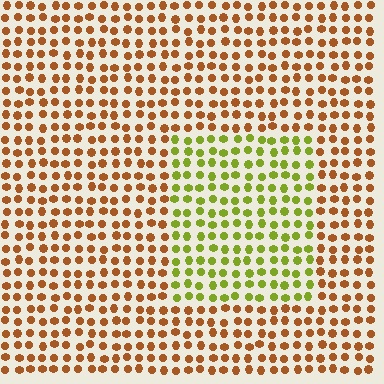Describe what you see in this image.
The image is filled with small brown elements in a uniform arrangement. A rectangle-shaped region is visible where the elements are tinted to a slightly different hue, forming a subtle color boundary.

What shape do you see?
I see a rectangle.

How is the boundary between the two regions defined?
The boundary is defined purely by a slight shift in hue (about 55 degrees). Spacing, size, and orientation are identical on both sides.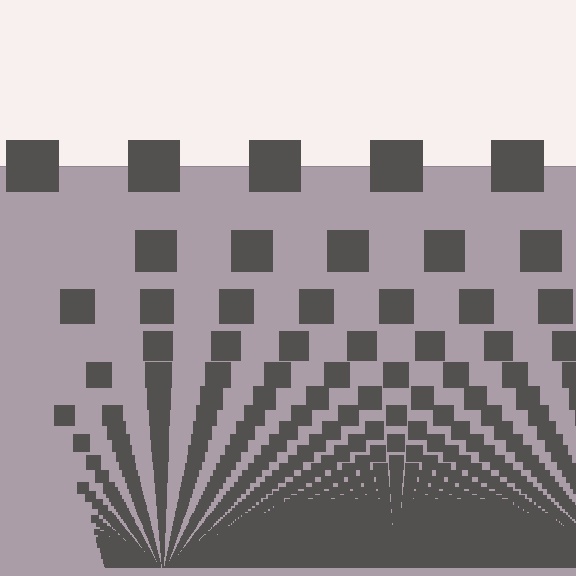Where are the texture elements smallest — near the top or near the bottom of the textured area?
Near the bottom.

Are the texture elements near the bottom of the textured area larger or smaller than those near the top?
Smaller. The gradient is inverted — elements near the bottom are smaller and denser.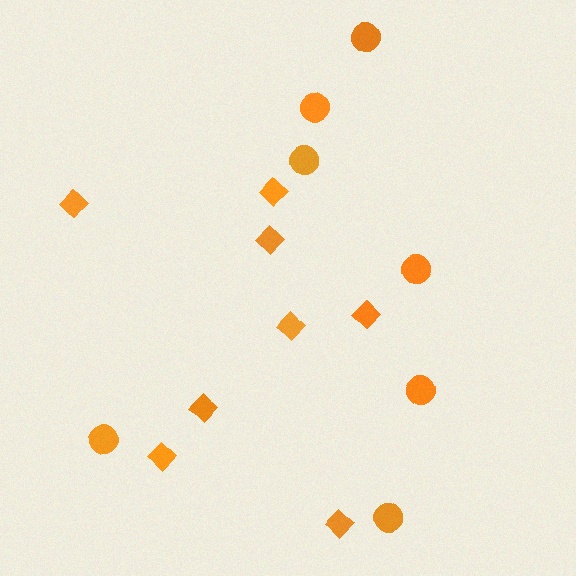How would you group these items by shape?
There are 2 groups: one group of diamonds (8) and one group of circles (7).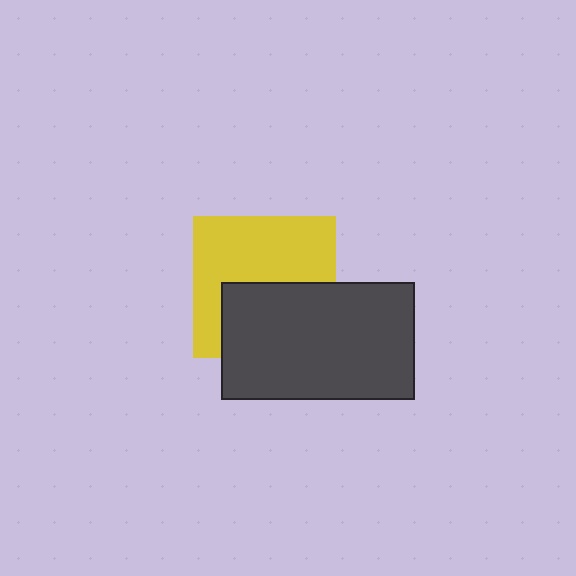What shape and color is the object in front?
The object in front is a dark gray rectangle.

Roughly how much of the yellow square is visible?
About half of it is visible (roughly 57%).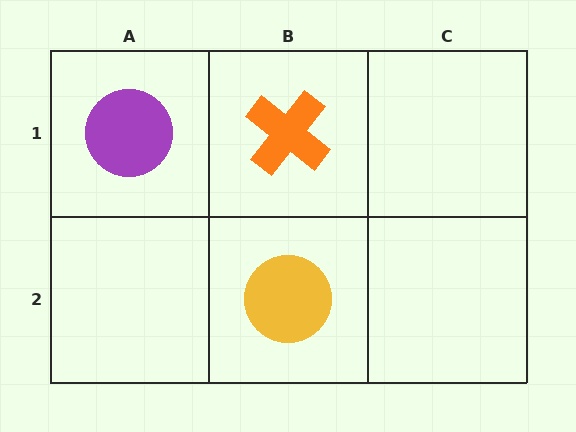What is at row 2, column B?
A yellow circle.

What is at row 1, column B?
An orange cross.